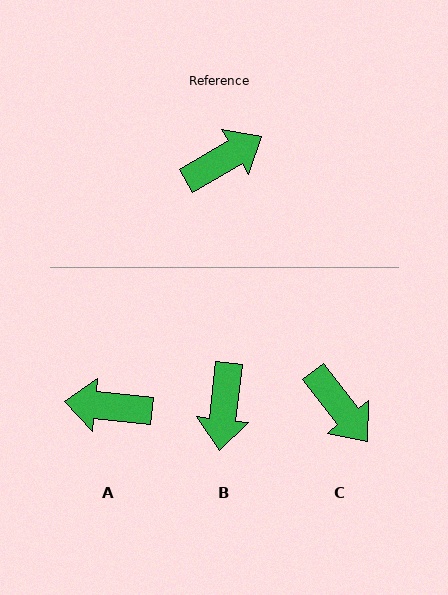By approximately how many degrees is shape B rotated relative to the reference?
Approximately 127 degrees clockwise.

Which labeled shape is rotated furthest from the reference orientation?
A, about 144 degrees away.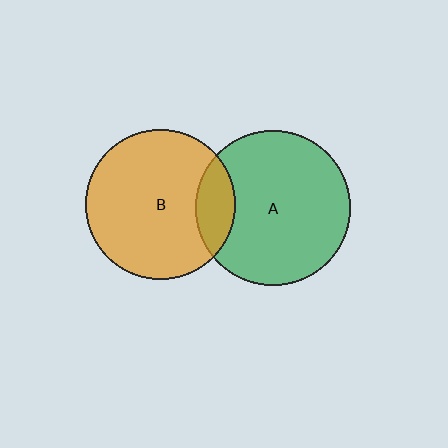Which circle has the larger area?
Circle A (green).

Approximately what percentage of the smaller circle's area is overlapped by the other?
Approximately 15%.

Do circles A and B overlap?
Yes.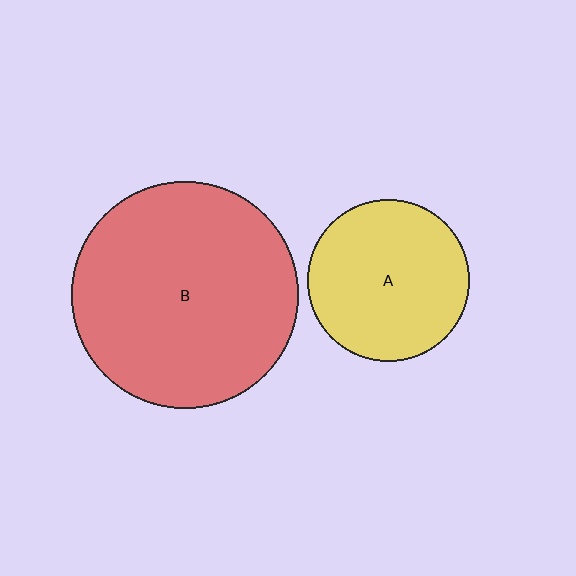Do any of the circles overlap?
No, none of the circles overlap.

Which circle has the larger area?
Circle B (red).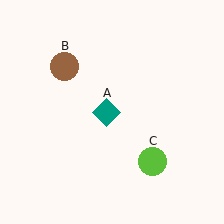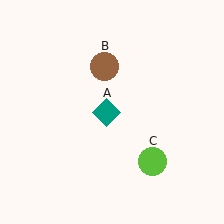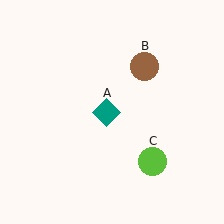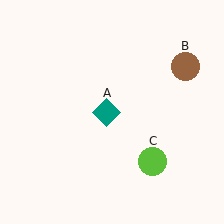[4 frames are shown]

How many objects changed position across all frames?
1 object changed position: brown circle (object B).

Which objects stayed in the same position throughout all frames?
Teal diamond (object A) and lime circle (object C) remained stationary.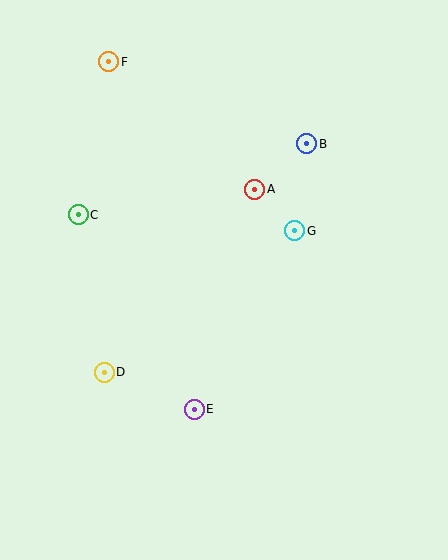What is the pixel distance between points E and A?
The distance between E and A is 228 pixels.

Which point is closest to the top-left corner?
Point F is closest to the top-left corner.